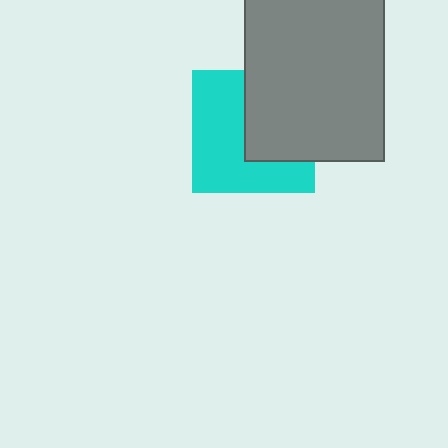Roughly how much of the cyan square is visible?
About half of it is visible (roughly 57%).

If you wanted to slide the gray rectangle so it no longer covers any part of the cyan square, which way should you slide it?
Slide it right — that is the most direct way to separate the two shapes.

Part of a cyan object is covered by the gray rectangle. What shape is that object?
It is a square.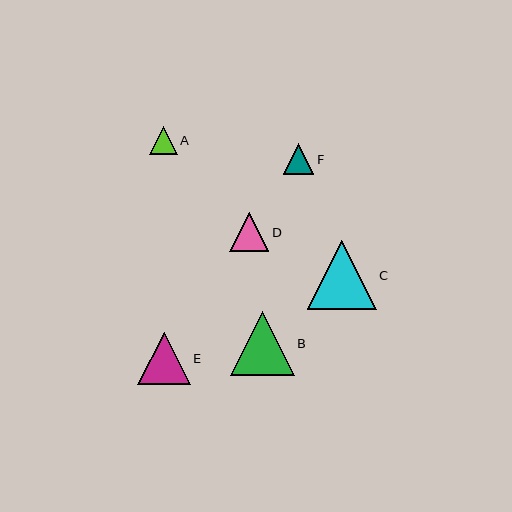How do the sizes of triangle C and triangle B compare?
Triangle C and triangle B are approximately the same size.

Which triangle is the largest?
Triangle C is the largest with a size of approximately 69 pixels.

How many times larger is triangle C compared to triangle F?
Triangle C is approximately 2.3 times the size of triangle F.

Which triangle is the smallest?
Triangle A is the smallest with a size of approximately 28 pixels.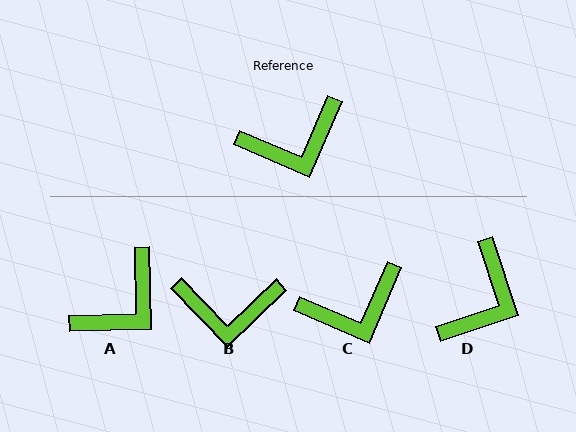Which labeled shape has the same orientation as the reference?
C.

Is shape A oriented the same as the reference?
No, it is off by about 25 degrees.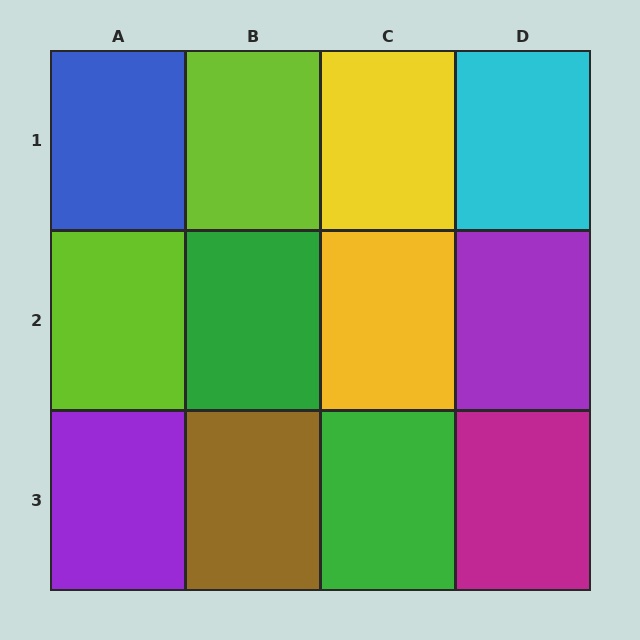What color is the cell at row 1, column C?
Yellow.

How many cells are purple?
2 cells are purple.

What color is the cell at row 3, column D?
Magenta.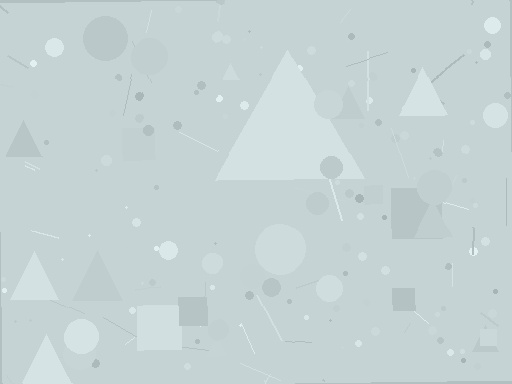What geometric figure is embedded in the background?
A triangle is embedded in the background.